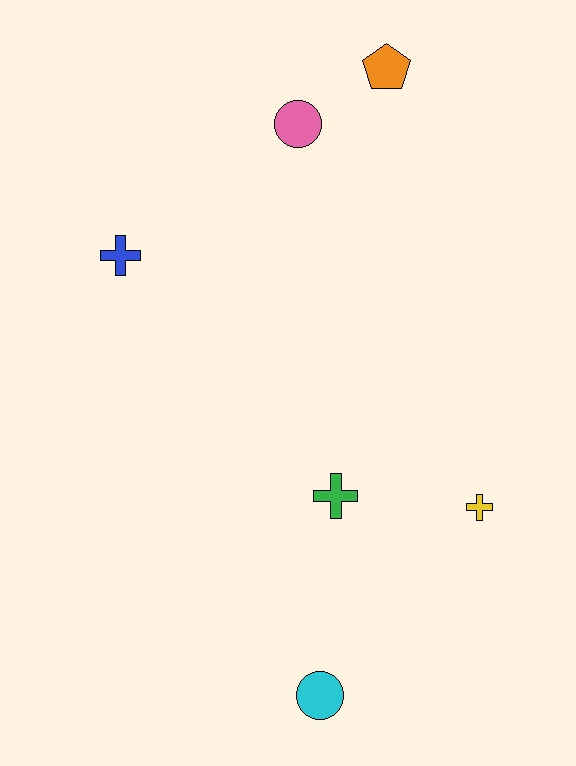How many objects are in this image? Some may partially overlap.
There are 6 objects.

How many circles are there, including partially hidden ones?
There are 2 circles.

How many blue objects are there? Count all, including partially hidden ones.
There is 1 blue object.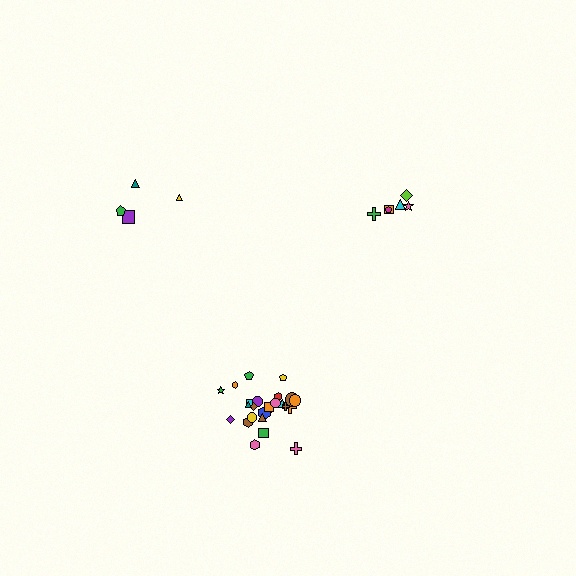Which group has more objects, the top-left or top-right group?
The top-right group.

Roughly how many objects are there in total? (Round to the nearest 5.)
Roughly 35 objects in total.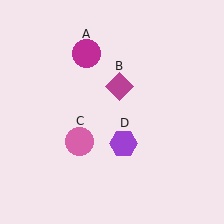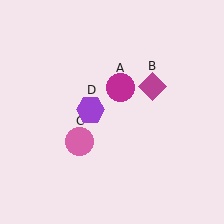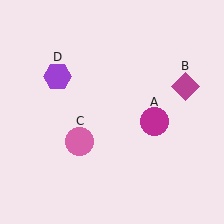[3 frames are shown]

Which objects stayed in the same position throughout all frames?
Pink circle (object C) remained stationary.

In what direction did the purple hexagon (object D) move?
The purple hexagon (object D) moved up and to the left.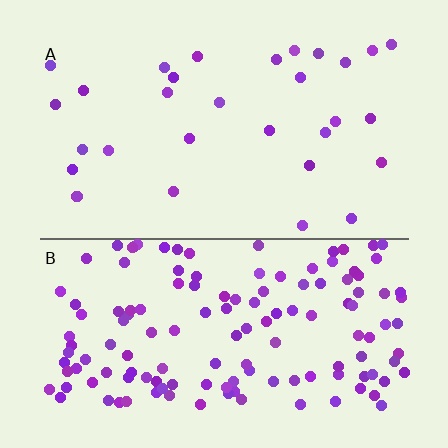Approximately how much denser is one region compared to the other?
Approximately 4.5× — region B over region A.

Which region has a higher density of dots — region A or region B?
B (the bottom).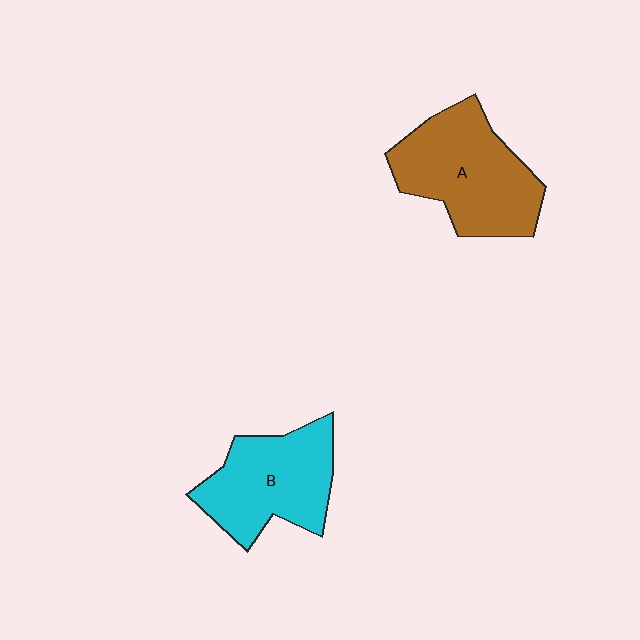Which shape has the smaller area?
Shape B (cyan).